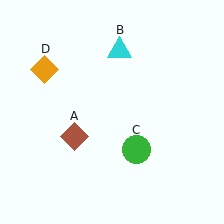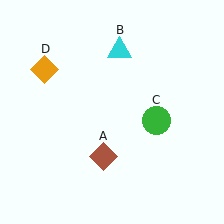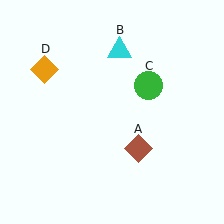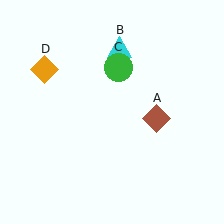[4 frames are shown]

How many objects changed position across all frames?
2 objects changed position: brown diamond (object A), green circle (object C).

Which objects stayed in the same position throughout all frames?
Cyan triangle (object B) and orange diamond (object D) remained stationary.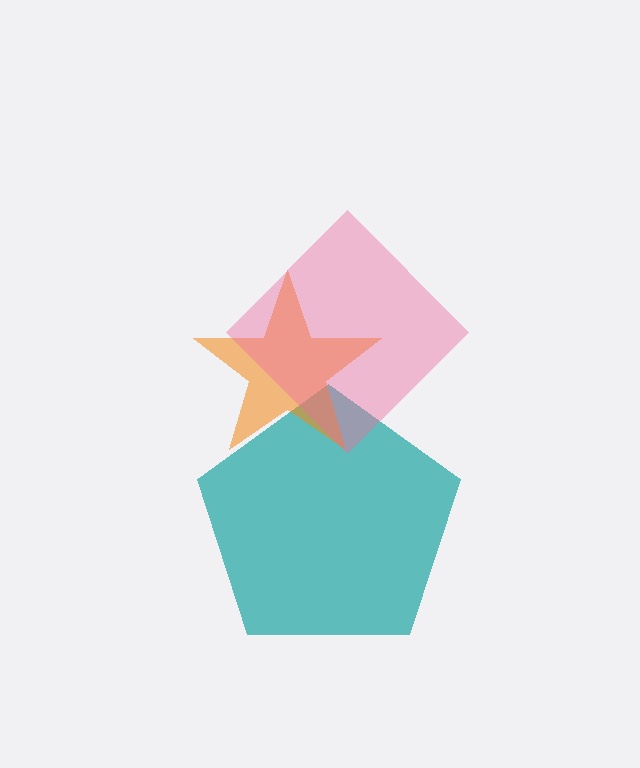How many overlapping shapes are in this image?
There are 3 overlapping shapes in the image.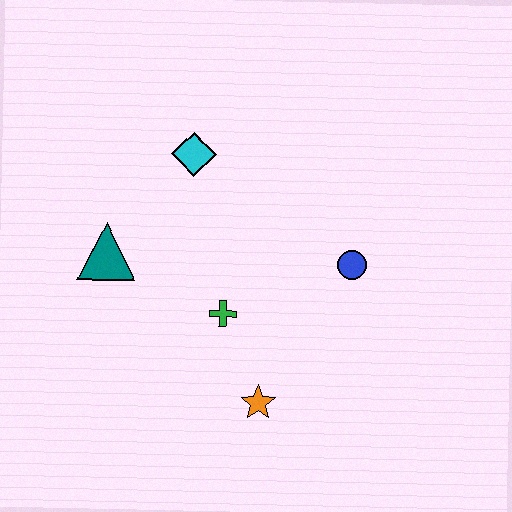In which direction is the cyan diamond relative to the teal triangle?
The cyan diamond is above the teal triangle.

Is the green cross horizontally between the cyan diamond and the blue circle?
Yes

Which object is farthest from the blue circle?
The teal triangle is farthest from the blue circle.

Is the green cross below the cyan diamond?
Yes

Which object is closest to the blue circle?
The green cross is closest to the blue circle.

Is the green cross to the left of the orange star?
Yes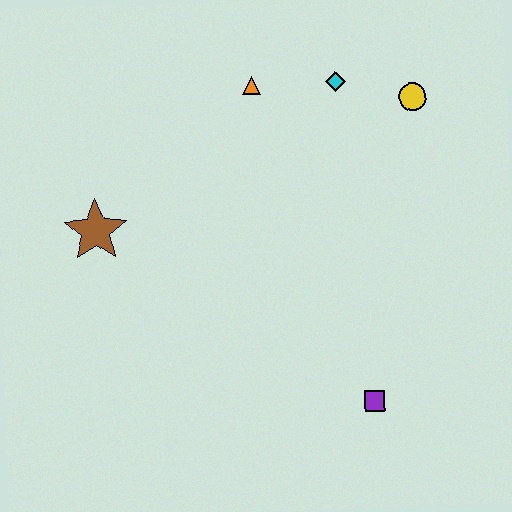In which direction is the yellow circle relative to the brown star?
The yellow circle is to the right of the brown star.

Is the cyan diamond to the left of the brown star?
No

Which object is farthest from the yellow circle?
The brown star is farthest from the yellow circle.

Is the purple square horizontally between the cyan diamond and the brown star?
No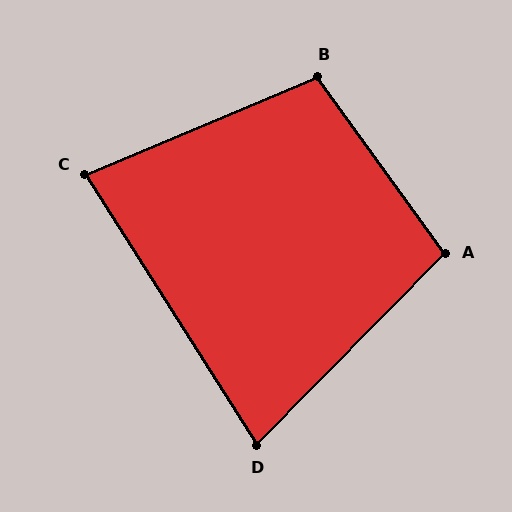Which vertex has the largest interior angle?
B, at approximately 103 degrees.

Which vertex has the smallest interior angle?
D, at approximately 77 degrees.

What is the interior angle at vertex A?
Approximately 100 degrees (obtuse).